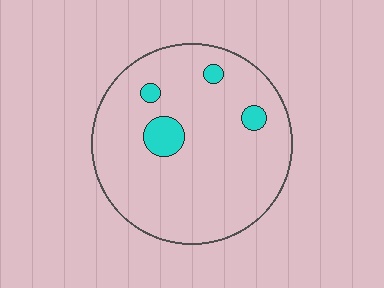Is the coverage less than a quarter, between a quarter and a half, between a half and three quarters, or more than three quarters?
Less than a quarter.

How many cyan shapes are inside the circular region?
4.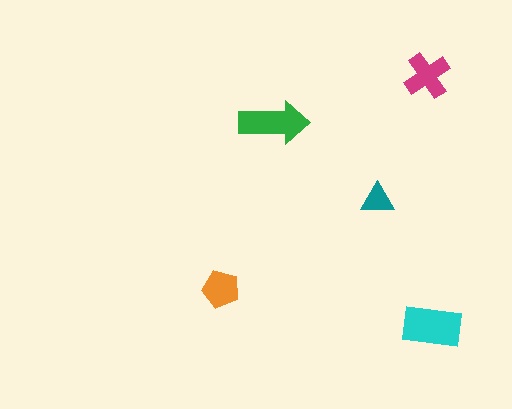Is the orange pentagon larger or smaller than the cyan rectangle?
Smaller.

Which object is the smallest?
The teal triangle.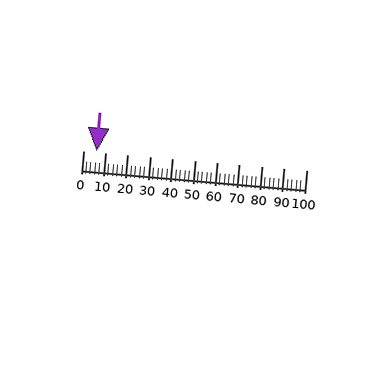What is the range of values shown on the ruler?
The ruler shows values from 0 to 100.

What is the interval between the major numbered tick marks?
The major tick marks are spaced 10 units apart.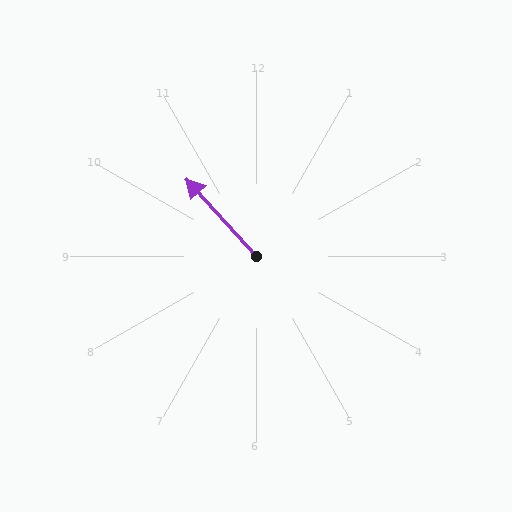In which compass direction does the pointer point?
Northwest.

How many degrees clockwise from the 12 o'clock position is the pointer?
Approximately 318 degrees.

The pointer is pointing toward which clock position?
Roughly 11 o'clock.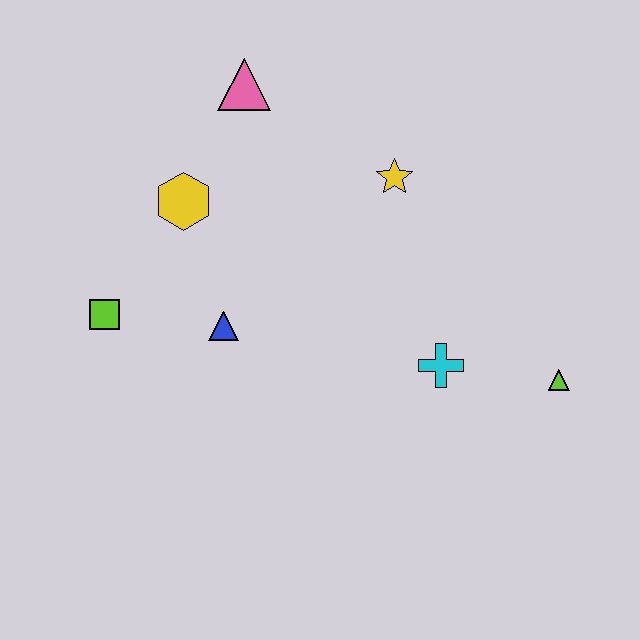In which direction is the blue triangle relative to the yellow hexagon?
The blue triangle is below the yellow hexagon.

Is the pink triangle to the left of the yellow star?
Yes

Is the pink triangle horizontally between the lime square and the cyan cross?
Yes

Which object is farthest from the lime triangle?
The lime square is farthest from the lime triangle.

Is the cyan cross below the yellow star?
Yes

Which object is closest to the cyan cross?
The lime triangle is closest to the cyan cross.